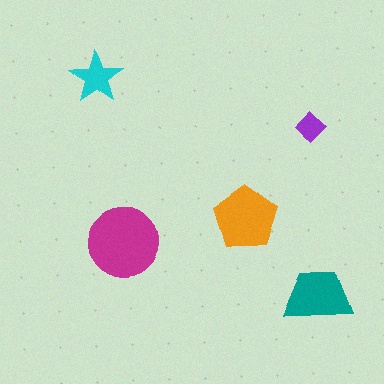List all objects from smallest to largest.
The purple diamond, the cyan star, the teal trapezoid, the orange pentagon, the magenta circle.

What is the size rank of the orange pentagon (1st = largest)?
2nd.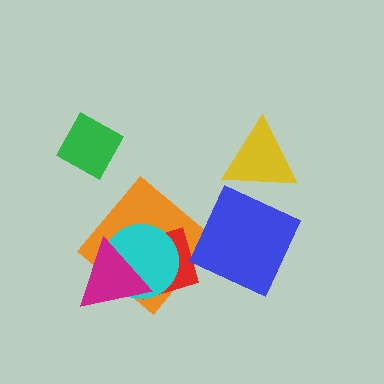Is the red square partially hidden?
Yes, it is partially covered by another shape.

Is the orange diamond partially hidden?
Yes, it is partially covered by another shape.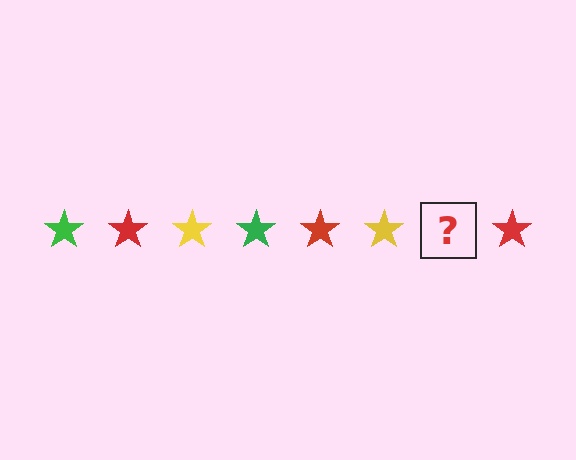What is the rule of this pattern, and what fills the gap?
The rule is that the pattern cycles through green, red, yellow stars. The gap should be filled with a green star.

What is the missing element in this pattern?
The missing element is a green star.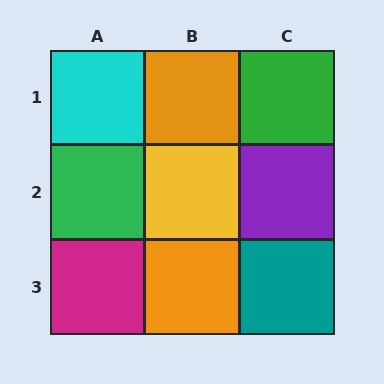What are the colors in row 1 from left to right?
Cyan, orange, green.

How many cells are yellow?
1 cell is yellow.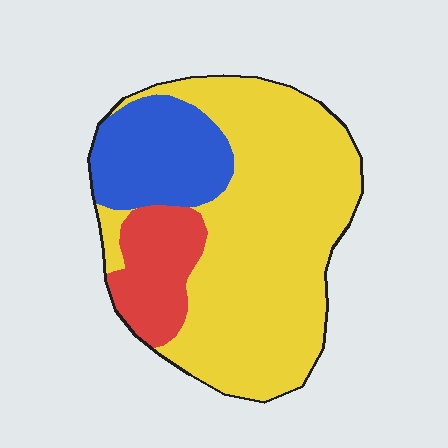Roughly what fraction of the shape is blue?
Blue covers about 20% of the shape.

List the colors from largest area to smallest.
From largest to smallest: yellow, blue, red.